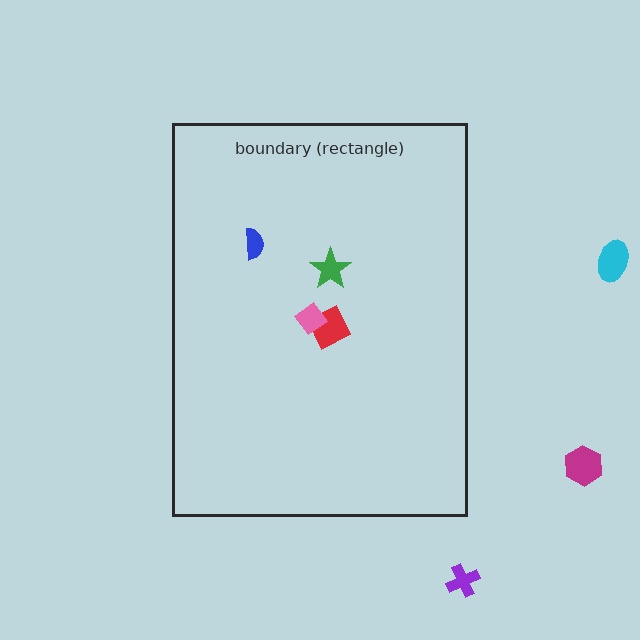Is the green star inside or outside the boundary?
Inside.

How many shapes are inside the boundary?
4 inside, 3 outside.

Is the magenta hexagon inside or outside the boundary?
Outside.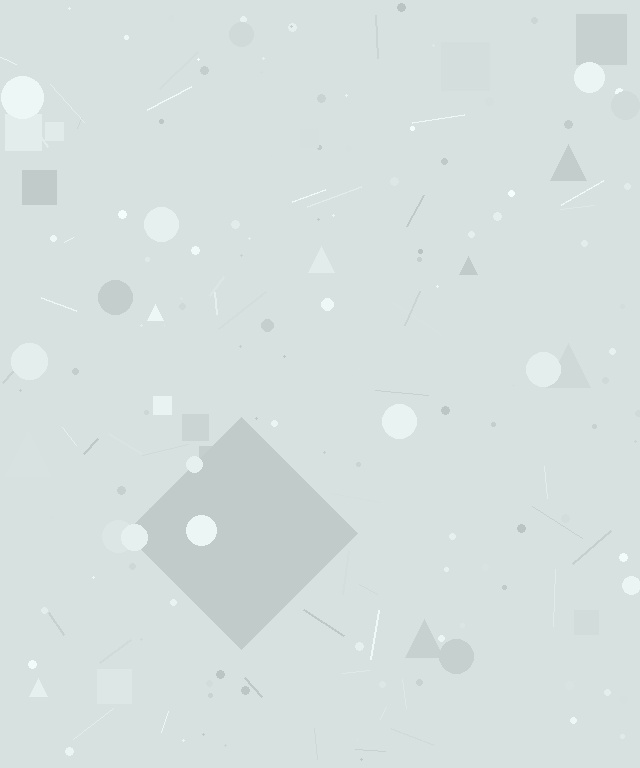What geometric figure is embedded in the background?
A diamond is embedded in the background.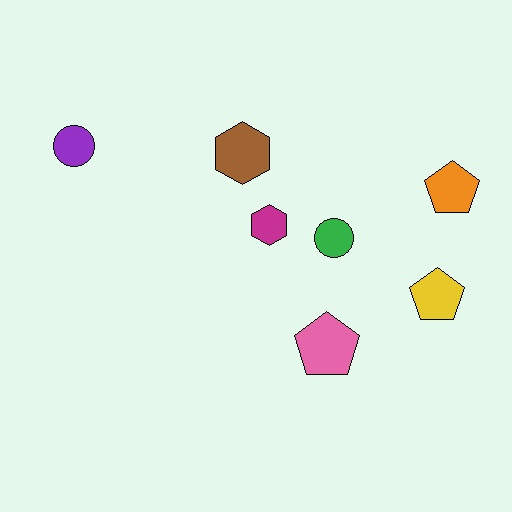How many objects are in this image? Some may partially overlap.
There are 7 objects.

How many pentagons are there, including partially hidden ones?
There are 3 pentagons.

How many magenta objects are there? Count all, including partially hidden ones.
There is 1 magenta object.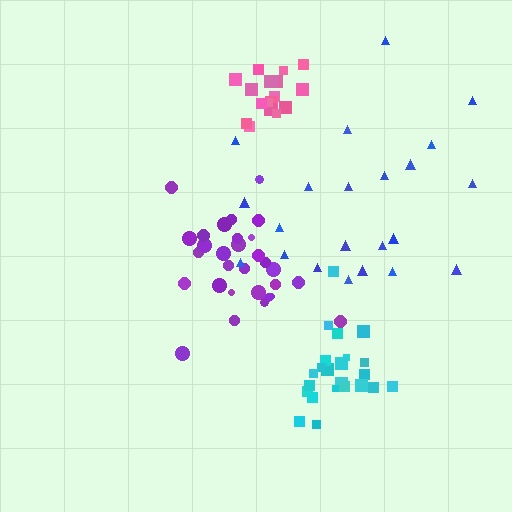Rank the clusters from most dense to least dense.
pink, cyan, purple, blue.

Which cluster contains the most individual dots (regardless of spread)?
Purple (30).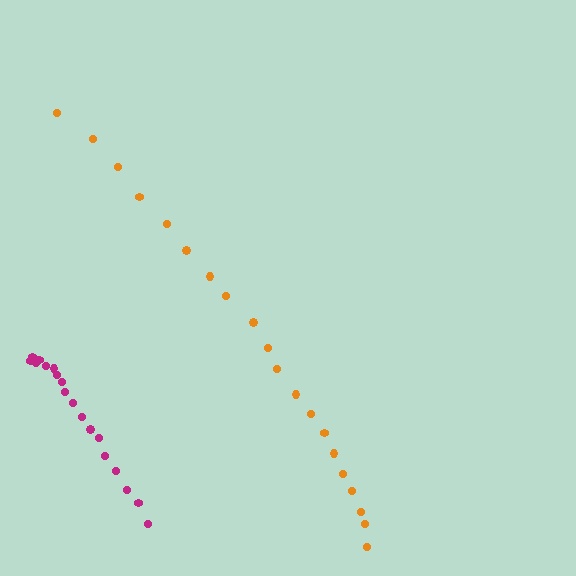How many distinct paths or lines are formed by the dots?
There are 2 distinct paths.